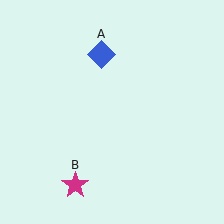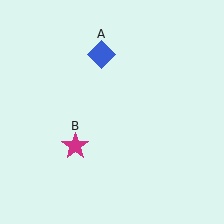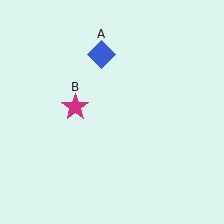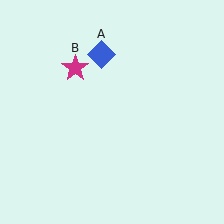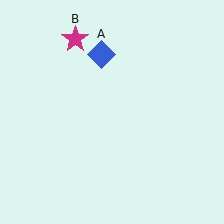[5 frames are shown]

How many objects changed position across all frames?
1 object changed position: magenta star (object B).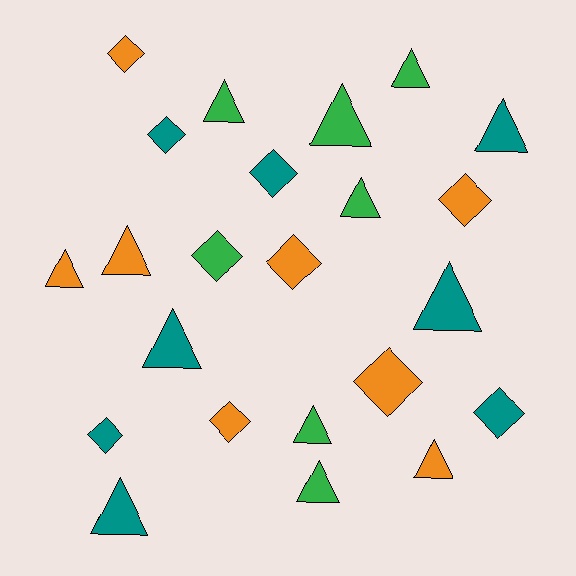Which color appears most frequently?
Teal, with 8 objects.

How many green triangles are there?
There are 6 green triangles.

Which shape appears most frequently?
Triangle, with 13 objects.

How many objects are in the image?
There are 23 objects.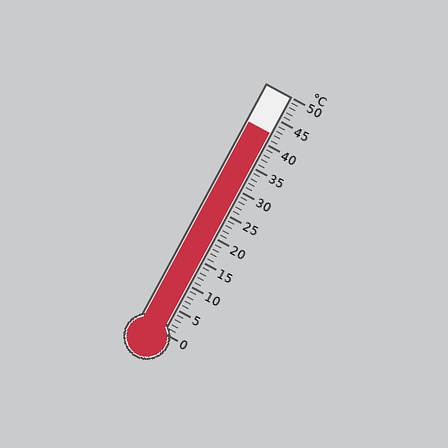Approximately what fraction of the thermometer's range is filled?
The thermometer is filled to approximately 85% of its range.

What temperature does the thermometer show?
The thermometer shows approximately 42°C.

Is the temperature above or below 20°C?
The temperature is above 20°C.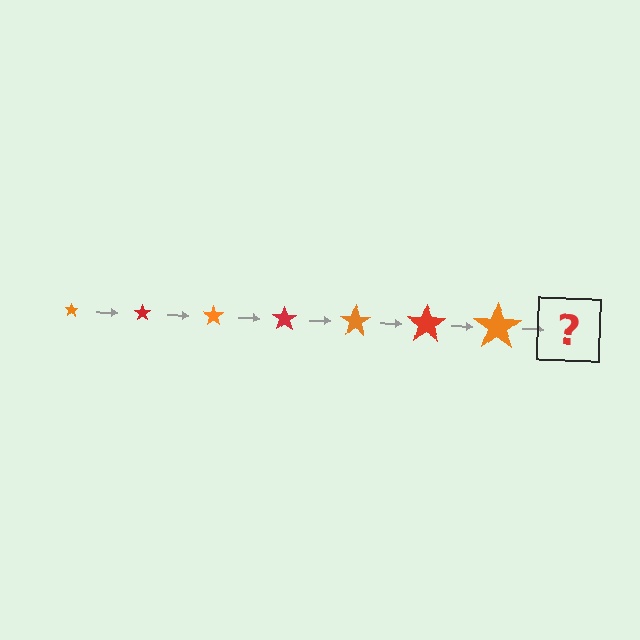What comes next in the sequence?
The next element should be a red star, larger than the previous one.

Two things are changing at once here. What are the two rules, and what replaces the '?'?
The two rules are that the star grows larger each step and the color cycles through orange and red. The '?' should be a red star, larger than the previous one.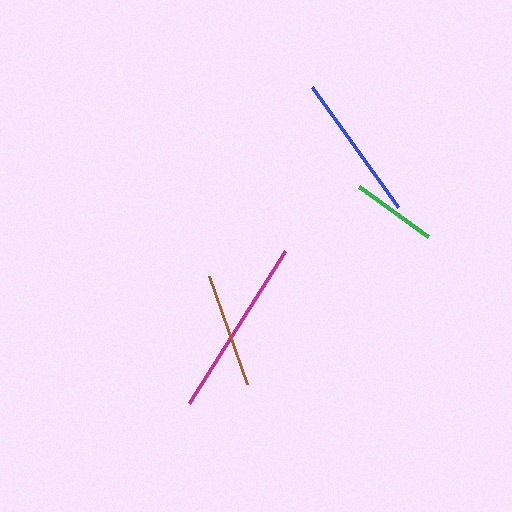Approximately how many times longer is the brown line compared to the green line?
The brown line is approximately 1.3 times the length of the green line.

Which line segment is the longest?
The magenta line is the longest at approximately 180 pixels.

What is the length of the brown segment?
The brown segment is approximately 115 pixels long.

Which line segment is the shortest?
The green line is the shortest at approximately 85 pixels.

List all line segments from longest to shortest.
From longest to shortest: magenta, blue, brown, green.